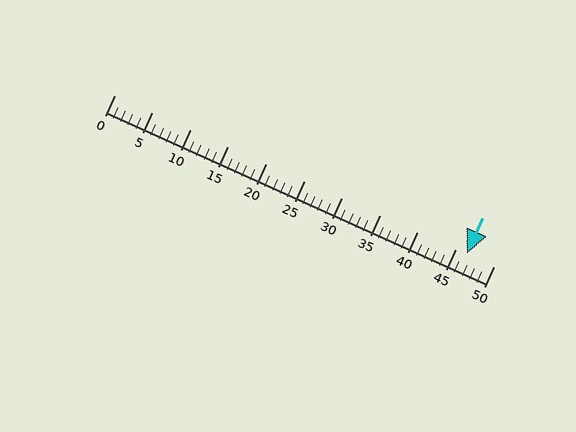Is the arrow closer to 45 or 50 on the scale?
The arrow is closer to 45.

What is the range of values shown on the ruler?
The ruler shows values from 0 to 50.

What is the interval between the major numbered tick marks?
The major tick marks are spaced 5 units apart.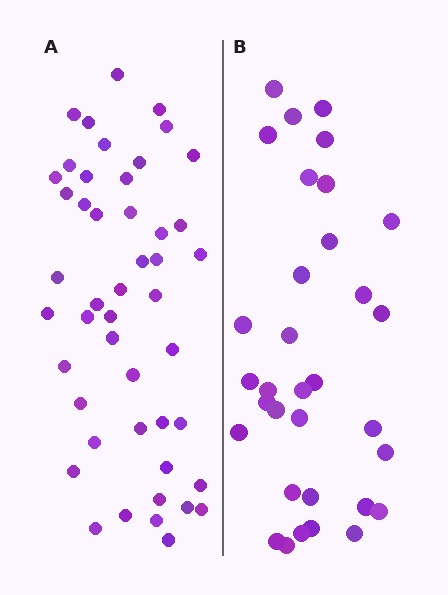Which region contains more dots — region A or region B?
Region A (the left region) has more dots.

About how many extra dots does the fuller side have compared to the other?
Region A has approximately 15 more dots than region B.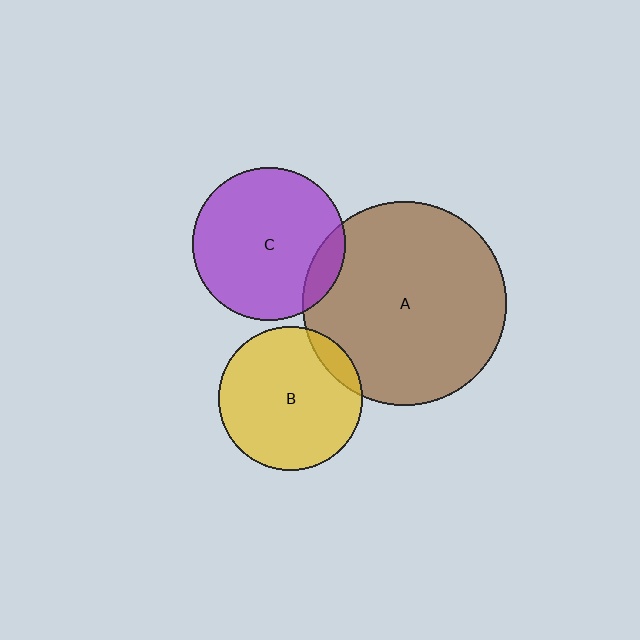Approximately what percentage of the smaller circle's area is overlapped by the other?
Approximately 10%.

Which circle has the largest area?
Circle A (brown).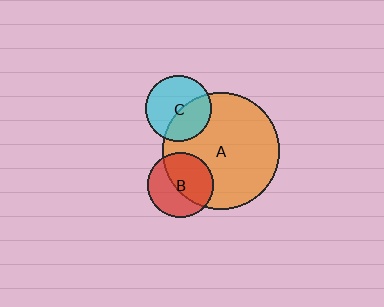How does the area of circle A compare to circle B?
Approximately 3.2 times.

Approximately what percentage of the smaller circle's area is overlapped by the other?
Approximately 55%.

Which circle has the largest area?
Circle A (orange).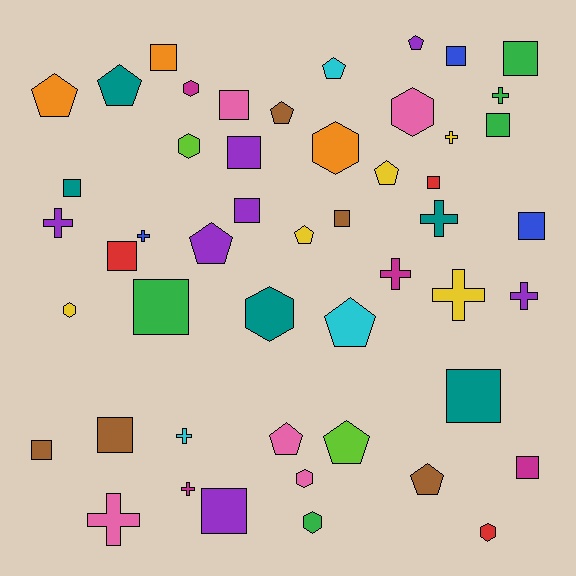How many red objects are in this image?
There are 3 red objects.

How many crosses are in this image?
There are 11 crosses.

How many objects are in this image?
There are 50 objects.